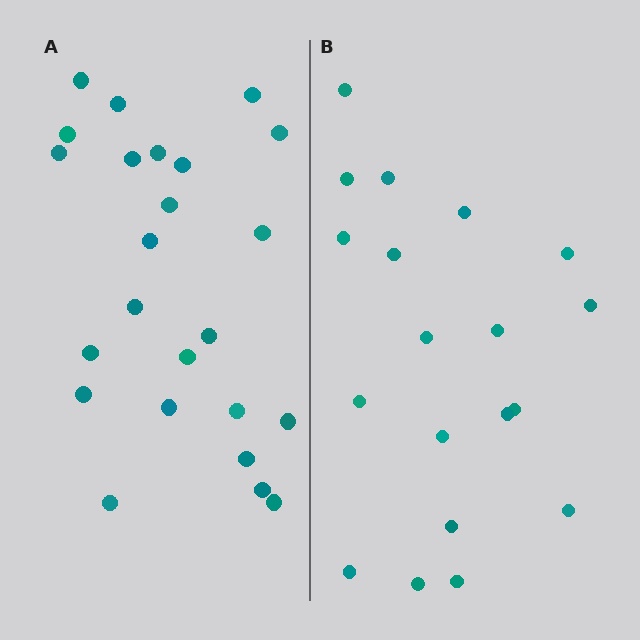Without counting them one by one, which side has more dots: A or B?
Region A (the left region) has more dots.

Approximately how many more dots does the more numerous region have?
Region A has about 5 more dots than region B.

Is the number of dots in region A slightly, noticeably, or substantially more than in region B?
Region A has noticeably more, but not dramatically so. The ratio is roughly 1.3 to 1.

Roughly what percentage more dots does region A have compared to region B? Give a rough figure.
About 25% more.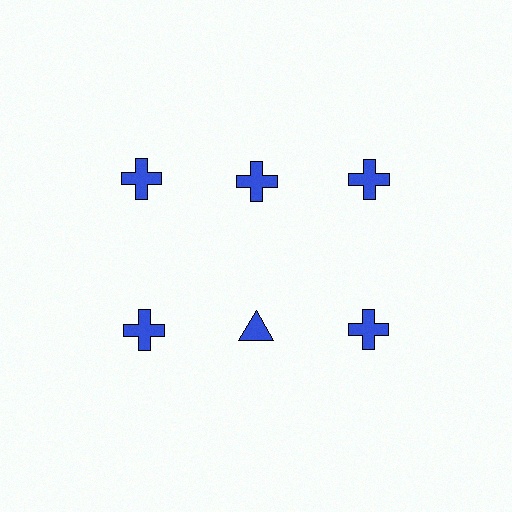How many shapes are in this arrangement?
There are 6 shapes arranged in a grid pattern.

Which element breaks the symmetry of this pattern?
The blue triangle in the second row, second from left column breaks the symmetry. All other shapes are blue crosses.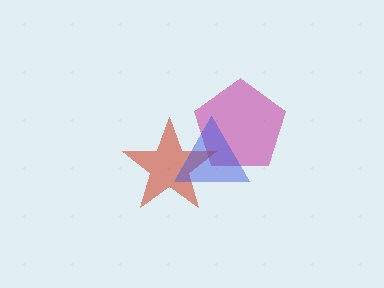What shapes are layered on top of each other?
The layered shapes are: a magenta pentagon, a red star, a blue triangle.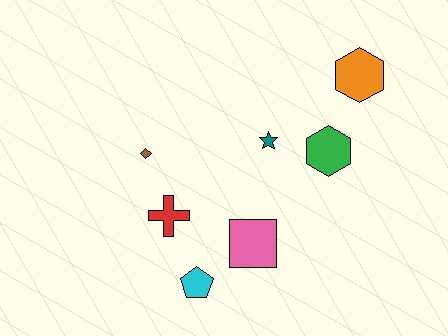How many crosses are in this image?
There is 1 cross.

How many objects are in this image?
There are 7 objects.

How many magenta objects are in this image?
There are no magenta objects.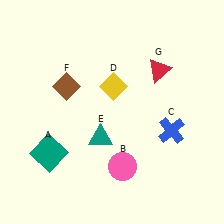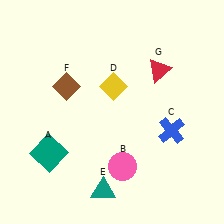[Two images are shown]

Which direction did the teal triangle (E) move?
The teal triangle (E) moved down.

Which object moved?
The teal triangle (E) moved down.